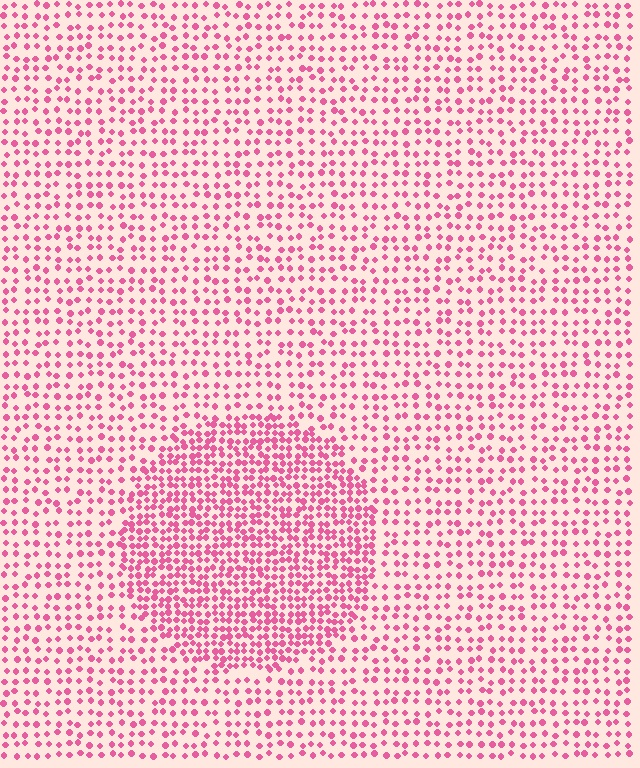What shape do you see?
I see a circle.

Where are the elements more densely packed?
The elements are more densely packed inside the circle boundary.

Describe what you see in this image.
The image contains small pink elements arranged at two different densities. A circle-shaped region is visible where the elements are more densely packed than the surrounding area.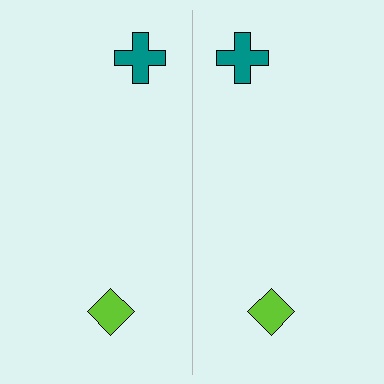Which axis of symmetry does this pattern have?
The pattern has a vertical axis of symmetry running through the center of the image.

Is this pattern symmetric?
Yes, this pattern has bilateral (reflection) symmetry.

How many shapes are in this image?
There are 4 shapes in this image.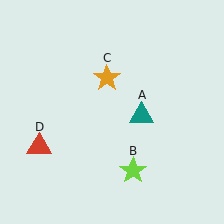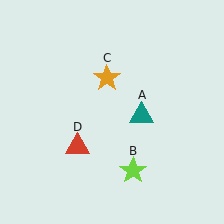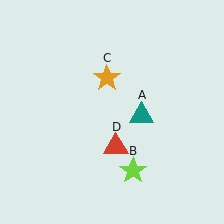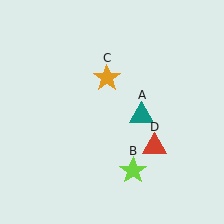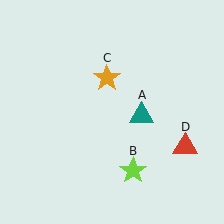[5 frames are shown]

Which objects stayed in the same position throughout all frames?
Teal triangle (object A) and lime star (object B) and orange star (object C) remained stationary.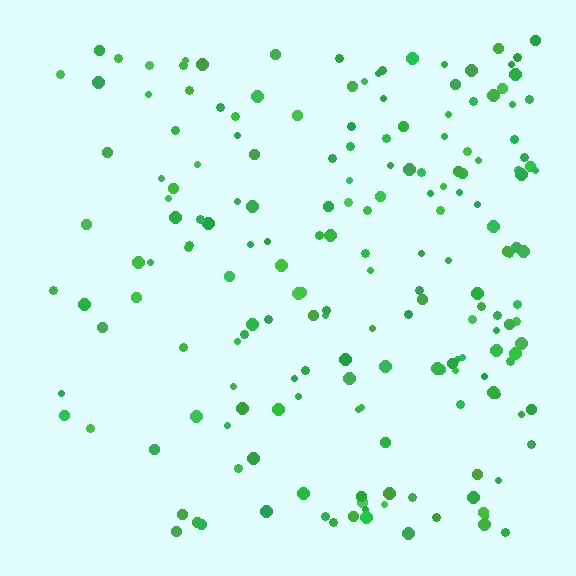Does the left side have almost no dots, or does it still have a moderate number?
Still a moderate number, just noticeably fewer than the right.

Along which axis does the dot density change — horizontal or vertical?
Horizontal.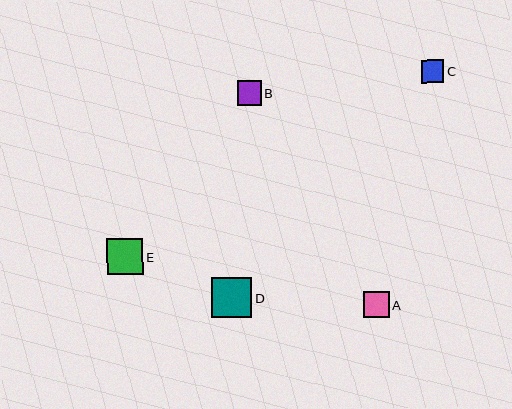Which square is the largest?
Square D is the largest with a size of approximately 40 pixels.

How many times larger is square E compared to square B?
Square E is approximately 1.5 times the size of square B.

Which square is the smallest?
Square C is the smallest with a size of approximately 23 pixels.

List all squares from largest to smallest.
From largest to smallest: D, E, A, B, C.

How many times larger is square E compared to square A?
Square E is approximately 1.4 times the size of square A.